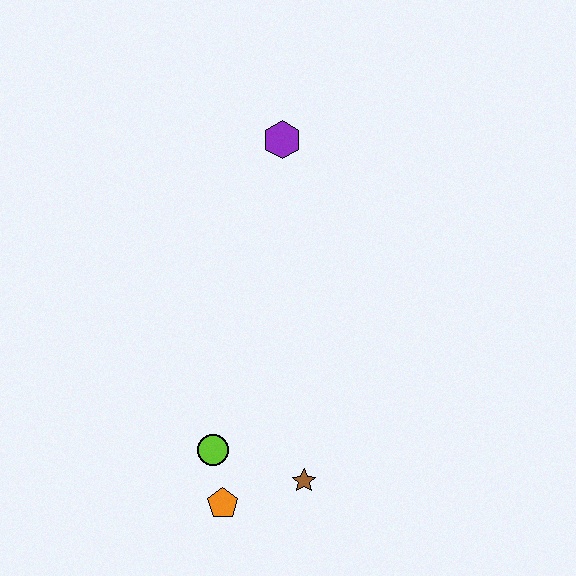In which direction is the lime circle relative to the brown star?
The lime circle is to the left of the brown star.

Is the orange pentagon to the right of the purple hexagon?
No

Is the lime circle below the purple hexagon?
Yes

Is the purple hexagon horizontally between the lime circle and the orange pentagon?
No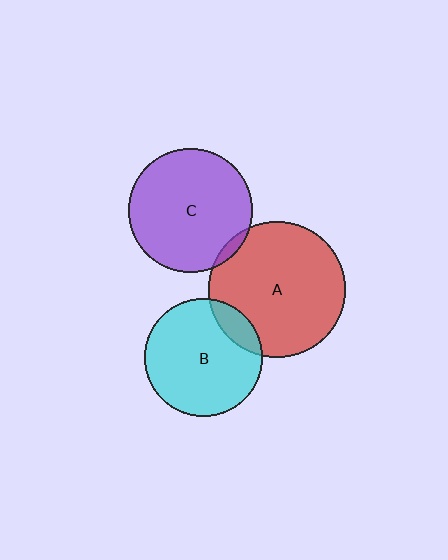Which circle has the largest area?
Circle A (red).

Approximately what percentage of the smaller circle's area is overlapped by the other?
Approximately 15%.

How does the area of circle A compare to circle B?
Approximately 1.3 times.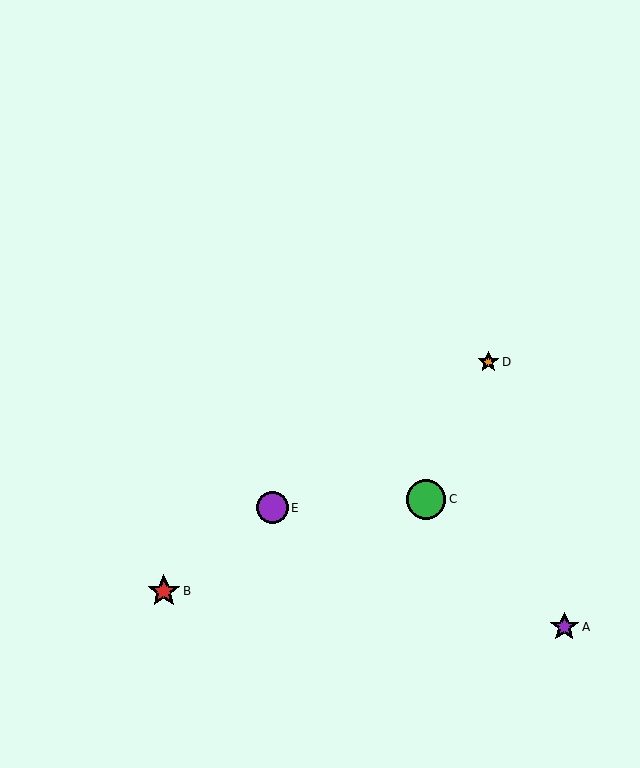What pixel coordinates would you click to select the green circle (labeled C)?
Click at (426, 499) to select the green circle C.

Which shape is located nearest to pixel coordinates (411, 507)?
The green circle (labeled C) at (426, 499) is nearest to that location.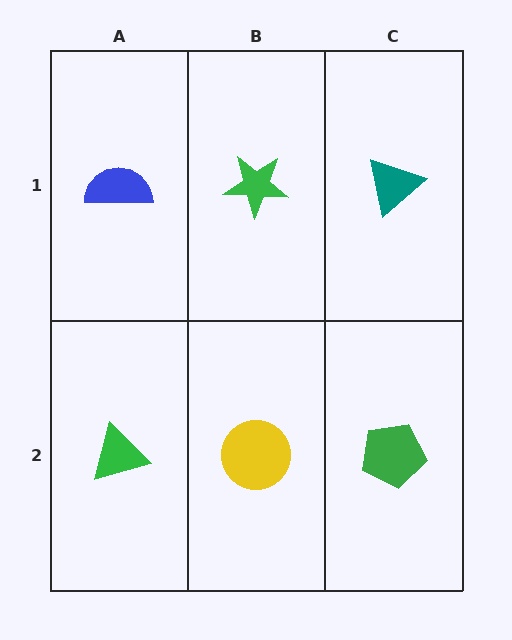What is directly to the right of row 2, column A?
A yellow circle.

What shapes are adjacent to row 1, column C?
A green pentagon (row 2, column C), a green star (row 1, column B).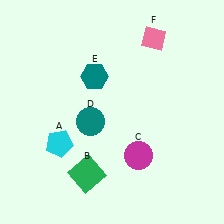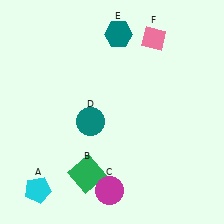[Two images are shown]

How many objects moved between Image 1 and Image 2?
3 objects moved between the two images.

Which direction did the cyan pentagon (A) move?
The cyan pentagon (A) moved down.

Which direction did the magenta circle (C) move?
The magenta circle (C) moved down.